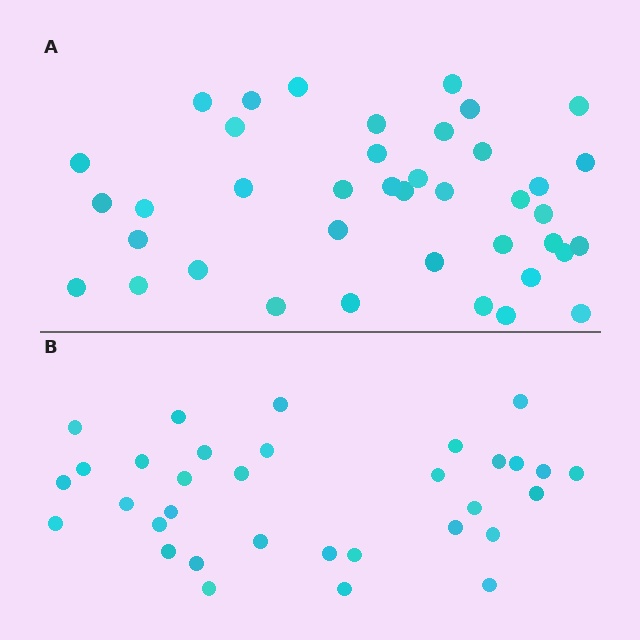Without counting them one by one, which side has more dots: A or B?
Region A (the top region) has more dots.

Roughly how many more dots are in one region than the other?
Region A has roughly 8 or so more dots than region B.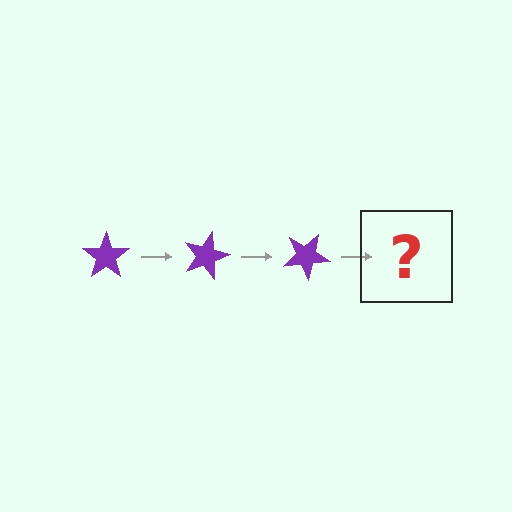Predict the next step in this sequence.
The next step is a purple star rotated 45 degrees.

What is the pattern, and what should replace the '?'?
The pattern is that the star rotates 15 degrees each step. The '?' should be a purple star rotated 45 degrees.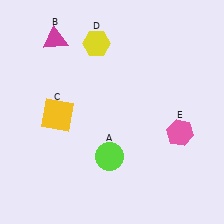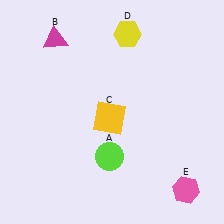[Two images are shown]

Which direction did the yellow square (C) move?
The yellow square (C) moved right.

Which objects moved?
The objects that moved are: the yellow square (C), the yellow hexagon (D), the pink hexagon (E).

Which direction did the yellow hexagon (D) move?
The yellow hexagon (D) moved right.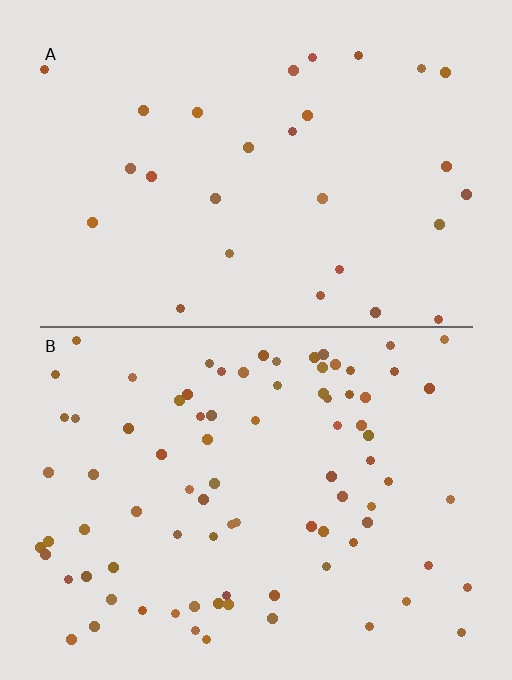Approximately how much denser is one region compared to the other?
Approximately 3.0× — region B over region A.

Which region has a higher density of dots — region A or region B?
B (the bottom).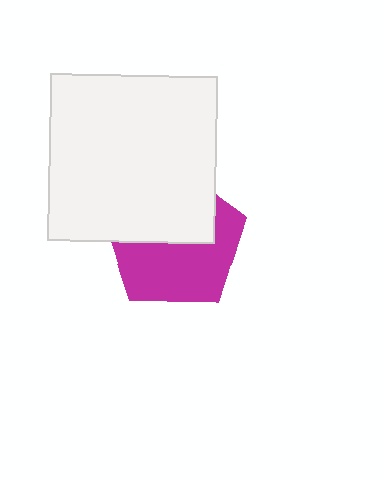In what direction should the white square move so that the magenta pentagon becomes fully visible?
The white square should move up. That is the shortest direction to clear the overlap and leave the magenta pentagon fully visible.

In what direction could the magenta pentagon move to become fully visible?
The magenta pentagon could move down. That would shift it out from behind the white square entirely.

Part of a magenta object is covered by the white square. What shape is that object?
It is a pentagon.